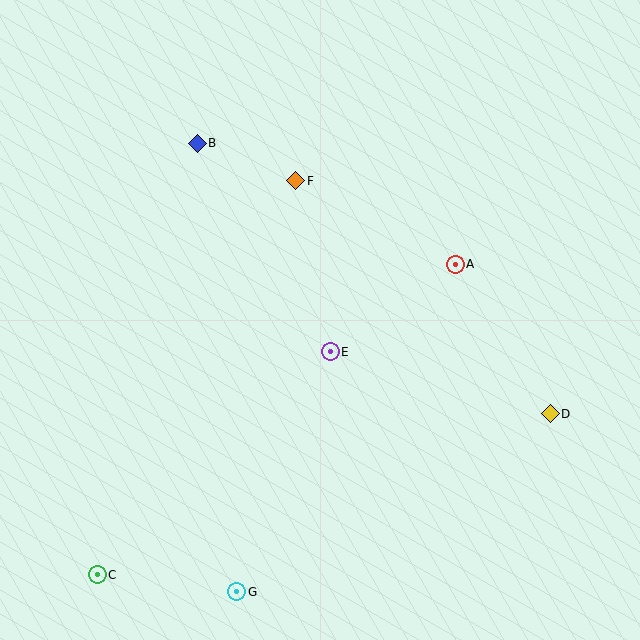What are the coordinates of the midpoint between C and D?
The midpoint between C and D is at (324, 494).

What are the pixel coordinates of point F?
Point F is at (296, 181).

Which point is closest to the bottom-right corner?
Point D is closest to the bottom-right corner.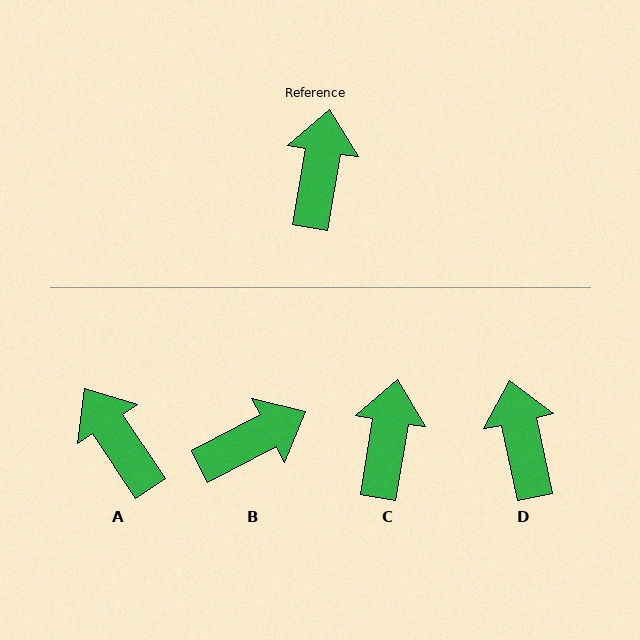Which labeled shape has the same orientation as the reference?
C.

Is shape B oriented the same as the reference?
No, it is off by about 53 degrees.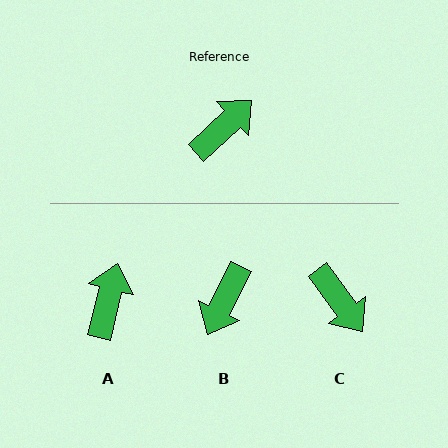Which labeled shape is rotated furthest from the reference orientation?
B, about 159 degrees away.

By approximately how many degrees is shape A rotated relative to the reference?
Approximately 33 degrees counter-clockwise.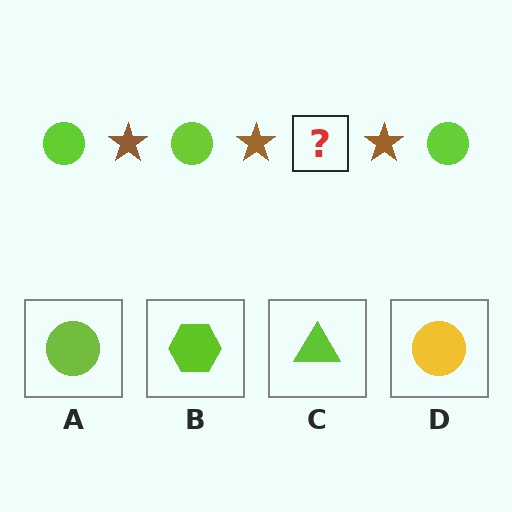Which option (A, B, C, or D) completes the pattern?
A.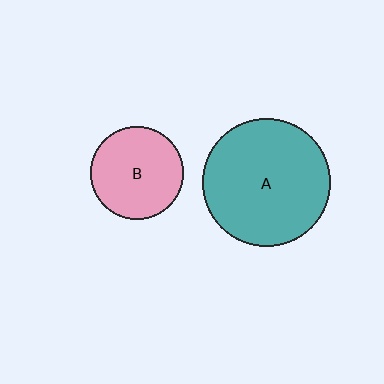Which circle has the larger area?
Circle A (teal).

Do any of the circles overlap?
No, none of the circles overlap.